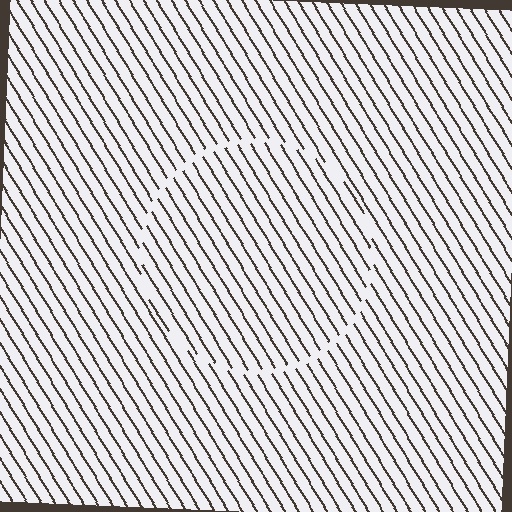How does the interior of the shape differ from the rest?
The interior of the shape contains the same grating, shifted by half a period — the contour is defined by the phase discontinuity where line-ends from the inner and outer gratings abut.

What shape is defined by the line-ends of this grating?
An illusory circle. The interior of the shape contains the same grating, shifted by half a period — the contour is defined by the phase discontinuity where line-ends from the inner and outer gratings abut.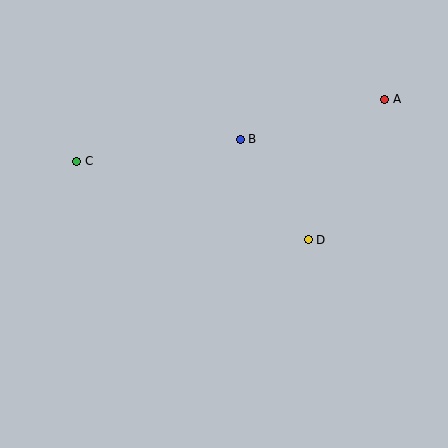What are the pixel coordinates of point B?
Point B is at (240, 139).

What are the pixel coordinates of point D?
Point D is at (308, 240).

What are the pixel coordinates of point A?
Point A is at (385, 99).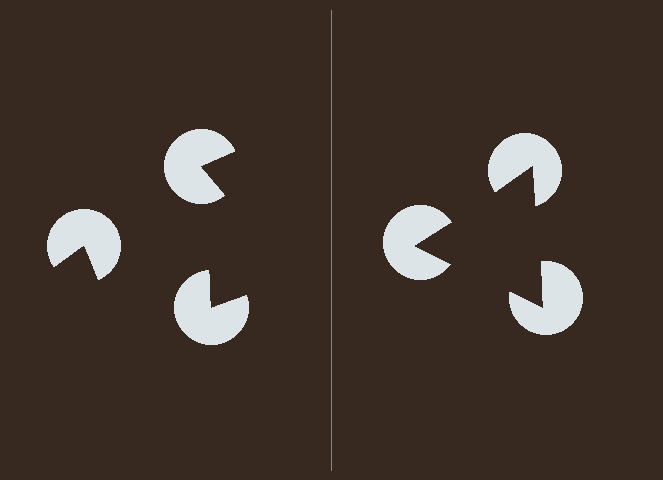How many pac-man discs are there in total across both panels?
6 — 3 on each side.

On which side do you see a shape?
An illusory triangle appears on the right side. On the left side the wedge cuts are rotated, so no coherent shape forms.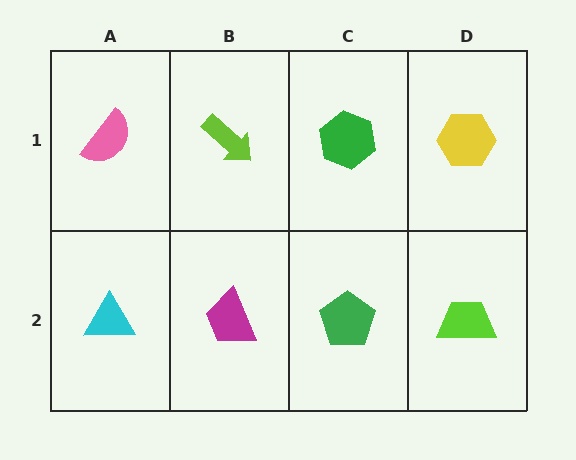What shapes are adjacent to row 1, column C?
A green pentagon (row 2, column C), a lime arrow (row 1, column B), a yellow hexagon (row 1, column D).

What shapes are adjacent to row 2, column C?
A green hexagon (row 1, column C), a magenta trapezoid (row 2, column B), a lime trapezoid (row 2, column D).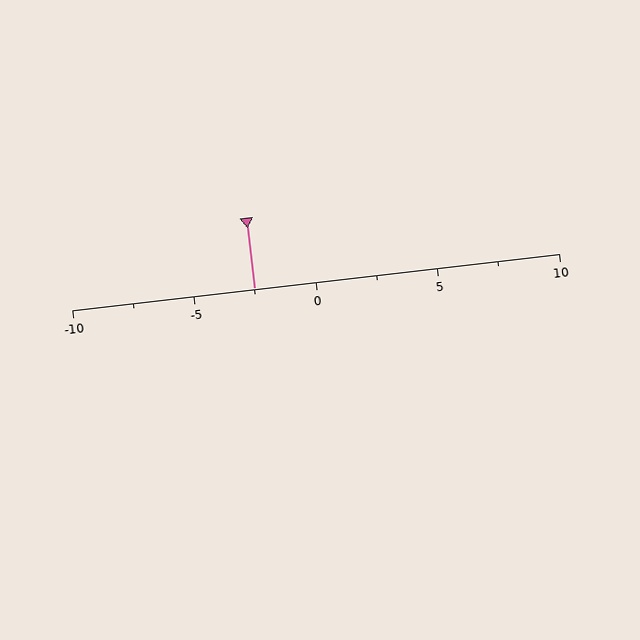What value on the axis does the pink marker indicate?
The marker indicates approximately -2.5.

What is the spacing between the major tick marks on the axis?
The major ticks are spaced 5 apart.